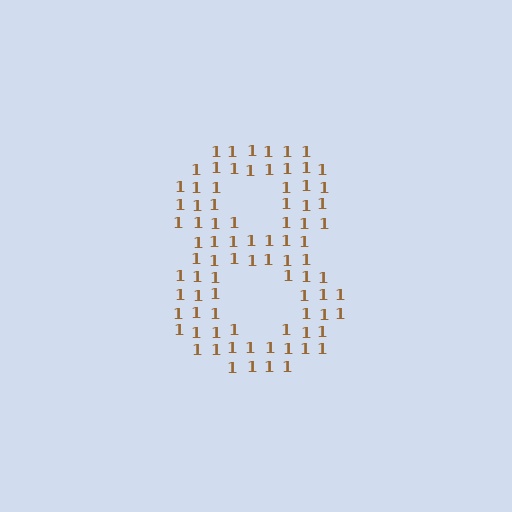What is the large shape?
The large shape is the digit 8.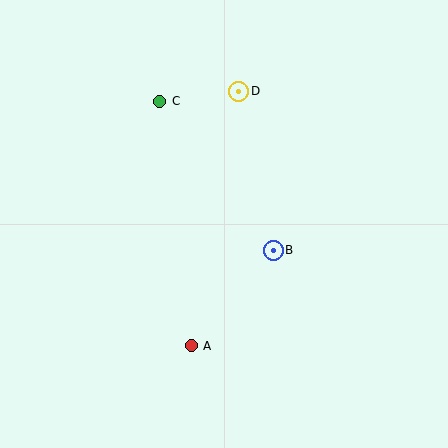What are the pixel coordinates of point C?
Point C is at (160, 101).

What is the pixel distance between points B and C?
The distance between B and C is 187 pixels.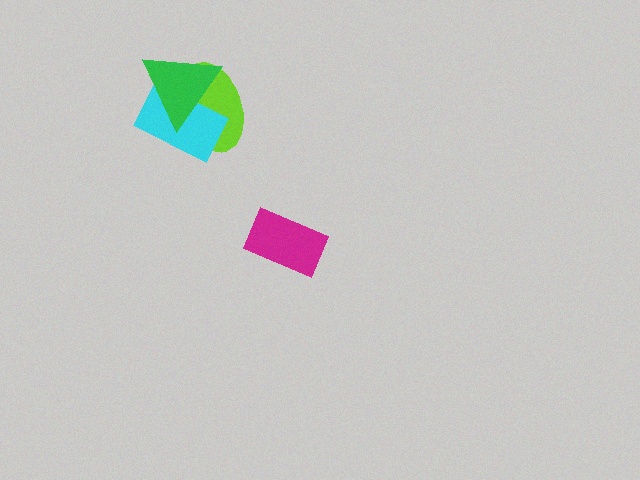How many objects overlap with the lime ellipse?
2 objects overlap with the lime ellipse.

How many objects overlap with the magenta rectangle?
0 objects overlap with the magenta rectangle.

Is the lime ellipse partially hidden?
Yes, it is partially covered by another shape.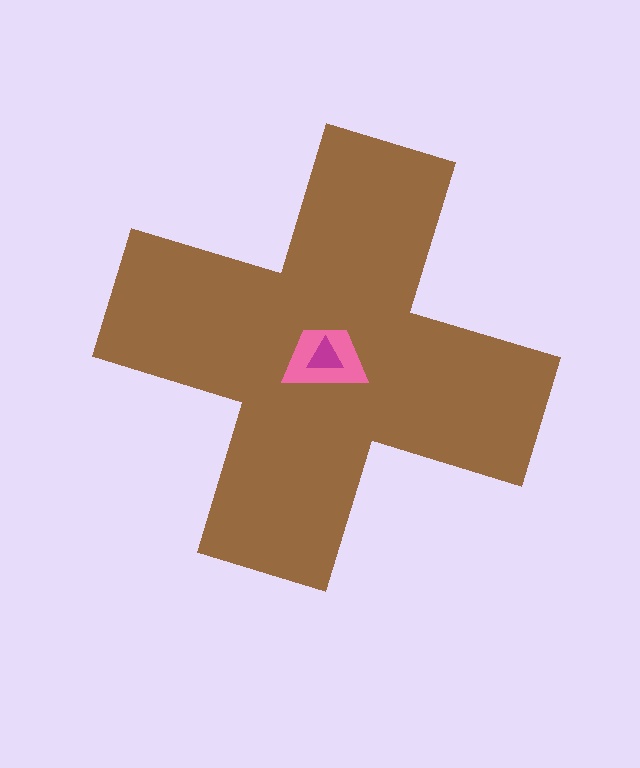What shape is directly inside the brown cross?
The pink trapezoid.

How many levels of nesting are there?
3.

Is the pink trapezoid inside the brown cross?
Yes.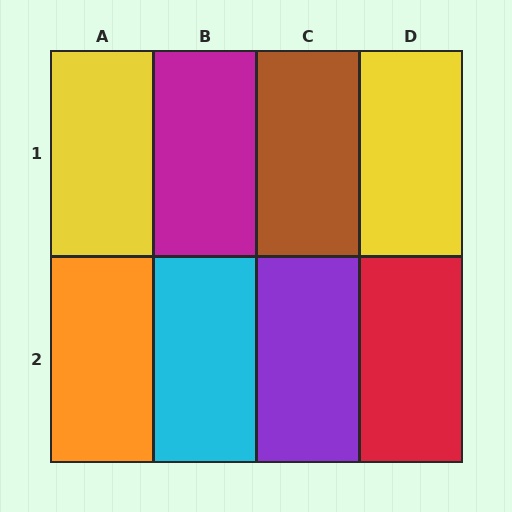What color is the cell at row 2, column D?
Red.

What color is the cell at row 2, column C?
Purple.